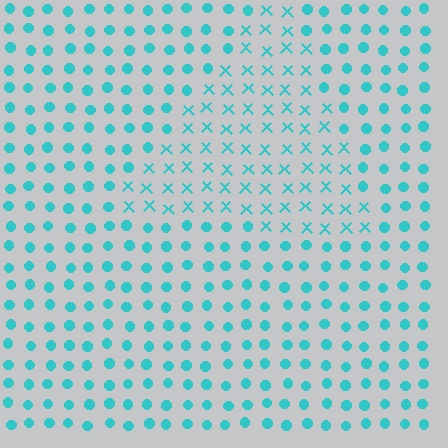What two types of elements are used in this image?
The image uses X marks inside the triangle region and circles outside it.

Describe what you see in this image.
The image is filled with small cyan elements arranged in a uniform grid. A triangle-shaped region contains X marks, while the surrounding area contains circles. The boundary is defined purely by the change in element shape.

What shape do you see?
I see a triangle.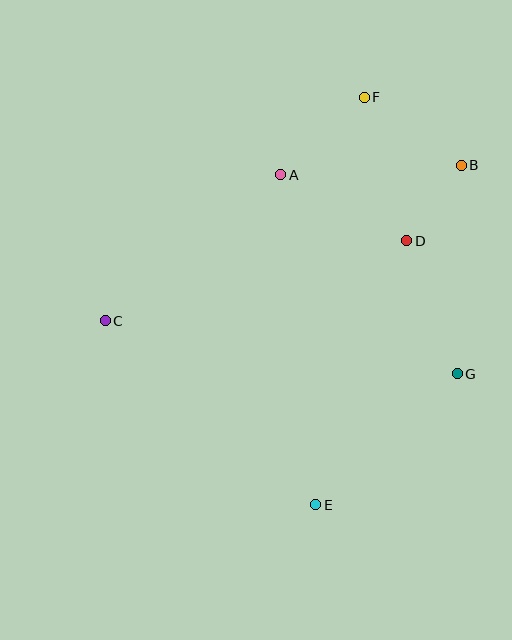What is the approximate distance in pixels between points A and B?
The distance between A and B is approximately 181 pixels.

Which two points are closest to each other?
Points B and D are closest to each other.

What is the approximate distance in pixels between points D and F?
The distance between D and F is approximately 149 pixels.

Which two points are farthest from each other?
Points E and F are farthest from each other.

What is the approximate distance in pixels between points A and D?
The distance between A and D is approximately 142 pixels.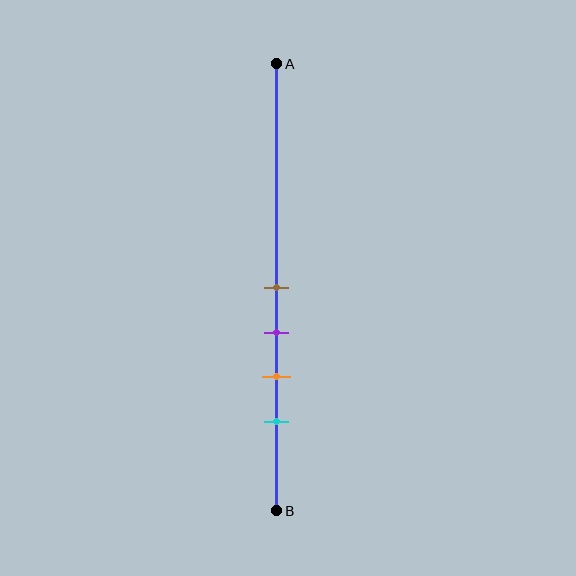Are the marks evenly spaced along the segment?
Yes, the marks are approximately evenly spaced.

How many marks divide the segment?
There are 4 marks dividing the segment.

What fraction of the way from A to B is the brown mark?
The brown mark is approximately 50% (0.5) of the way from A to B.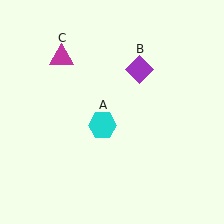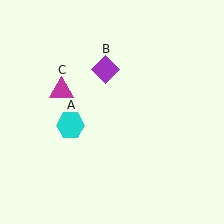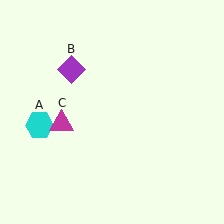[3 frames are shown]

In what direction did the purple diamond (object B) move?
The purple diamond (object B) moved left.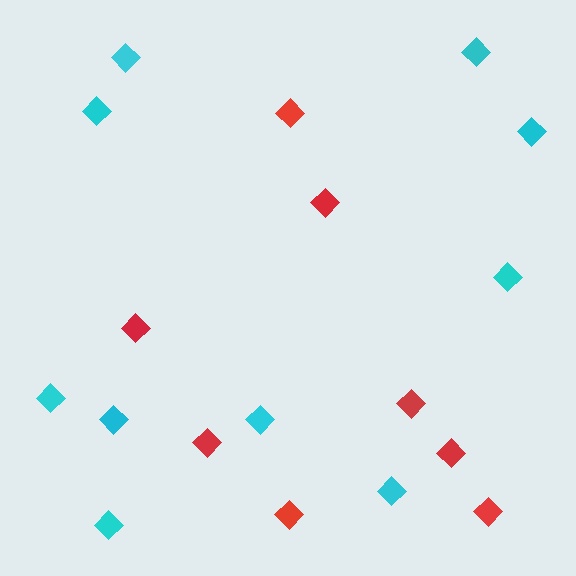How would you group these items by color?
There are 2 groups: one group of cyan diamonds (10) and one group of red diamonds (8).